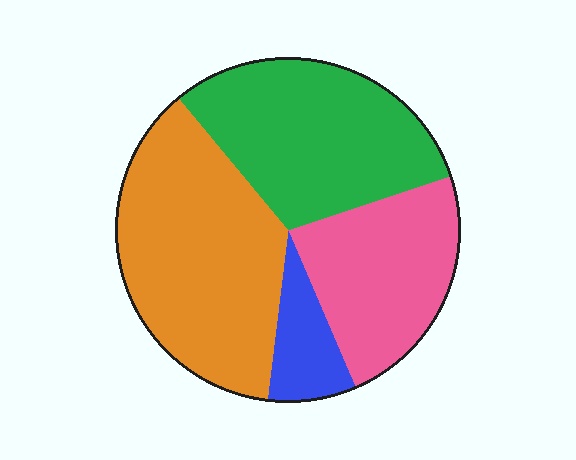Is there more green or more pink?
Green.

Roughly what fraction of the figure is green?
Green covers 31% of the figure.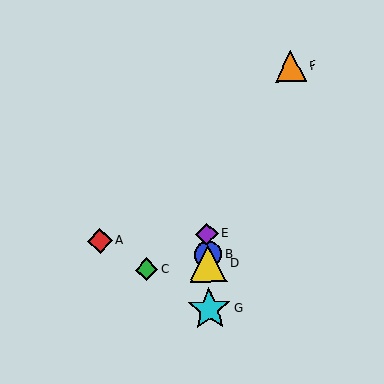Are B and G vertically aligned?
Yes, both are at x≈208.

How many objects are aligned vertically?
4 objects (B, D, E, G) are aligned vertically.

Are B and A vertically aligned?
No, B is at x≈208 and A is at x≈100.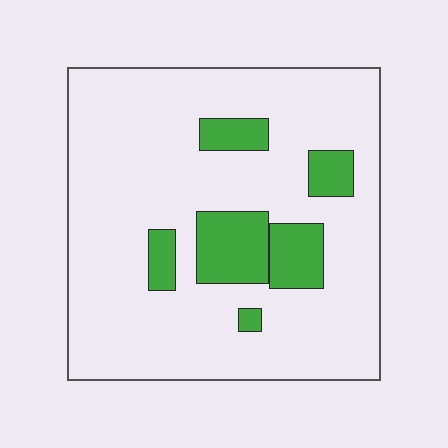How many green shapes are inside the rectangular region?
6.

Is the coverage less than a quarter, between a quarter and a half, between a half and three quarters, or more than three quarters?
Less than a quarter.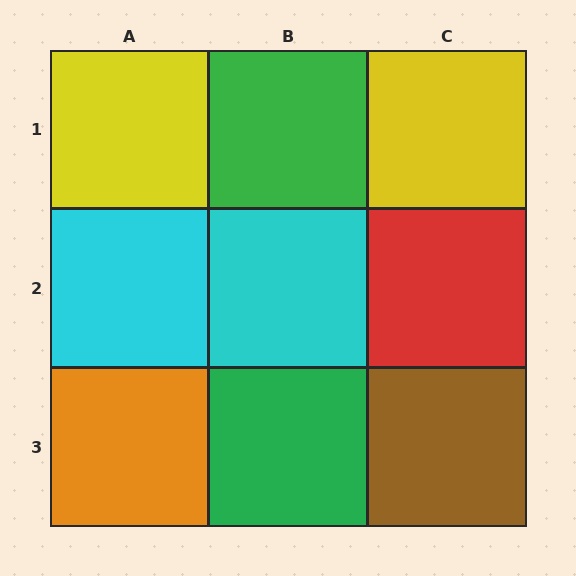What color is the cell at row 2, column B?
Cyan.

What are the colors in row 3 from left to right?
Orange, green, brown.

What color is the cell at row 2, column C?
Red.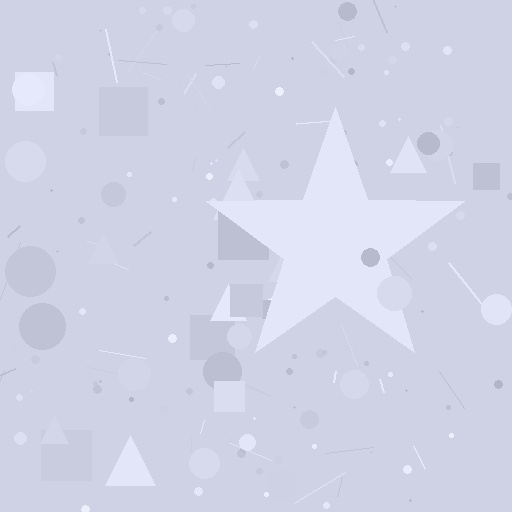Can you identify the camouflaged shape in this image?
The camouflaged shape is a star.